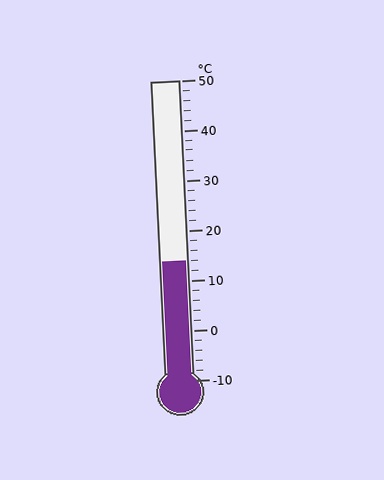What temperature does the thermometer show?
The thermometer shows approximately 14°C.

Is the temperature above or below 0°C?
The temperature is above 0°C.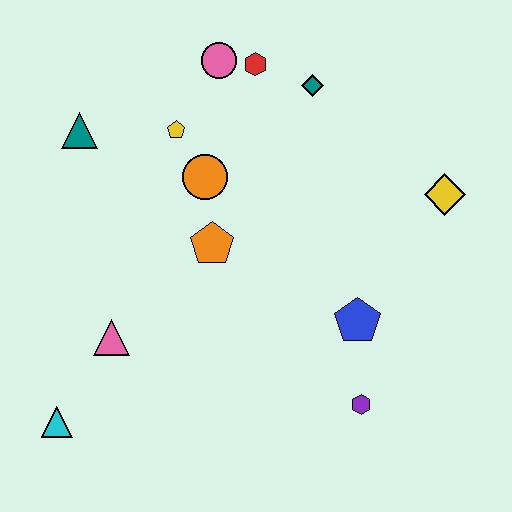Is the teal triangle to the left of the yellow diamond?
Yes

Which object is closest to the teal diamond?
The red hexagon is closest to the teal diamond.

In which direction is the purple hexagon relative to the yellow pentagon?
The purple hexagon is below the yellow pentagon.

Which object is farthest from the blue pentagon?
The teal triangle is farthest from the blue pentagon.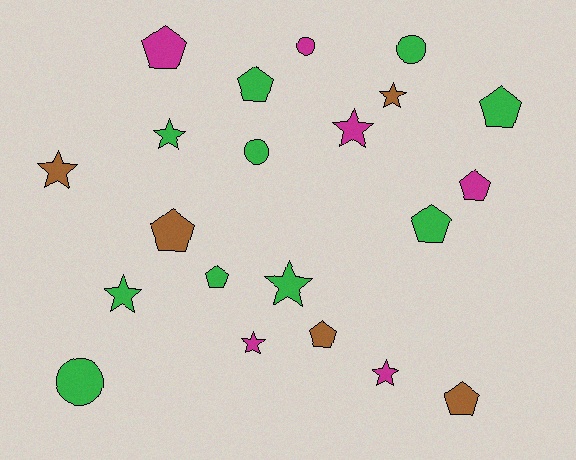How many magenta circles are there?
There is 1 magenta circle.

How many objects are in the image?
There are 21 objects.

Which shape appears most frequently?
Pentagon, with 9 objects.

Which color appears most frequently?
Green, with 10 objects.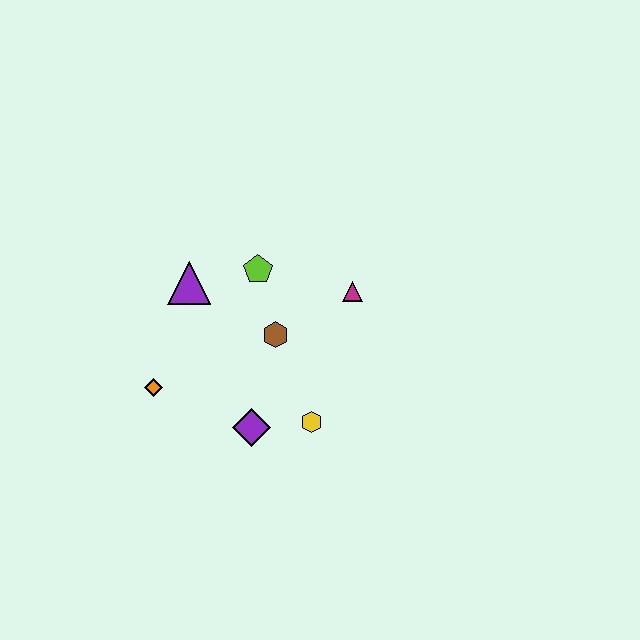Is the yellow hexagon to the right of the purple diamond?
Yes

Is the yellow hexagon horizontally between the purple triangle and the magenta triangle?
Yes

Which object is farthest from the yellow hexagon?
The purple triangle is farthest from the yellow hexagon.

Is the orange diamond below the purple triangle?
Yes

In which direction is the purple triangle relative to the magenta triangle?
The purple triangle is to the left of the magenta triangle.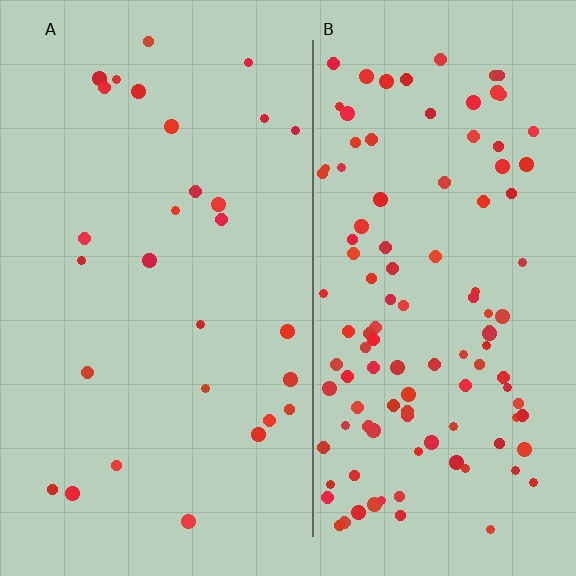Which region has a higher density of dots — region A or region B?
B (the right).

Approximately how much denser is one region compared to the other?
Approximately 4.1× — region B over region A.